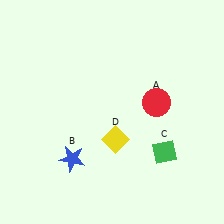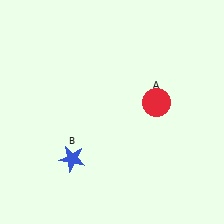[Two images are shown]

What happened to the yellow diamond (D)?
The yellow diamond (D) was removed in Image 2. It was in the bottom-right area of Image 1.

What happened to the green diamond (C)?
The green diamond (C) was removed in Image 2. It was in the bottom-right area of Image 1.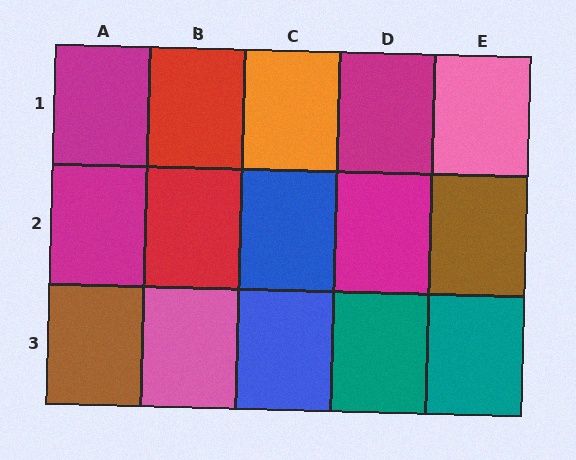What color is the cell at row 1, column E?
Pink.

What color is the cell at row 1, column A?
Magenta.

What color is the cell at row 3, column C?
Blue.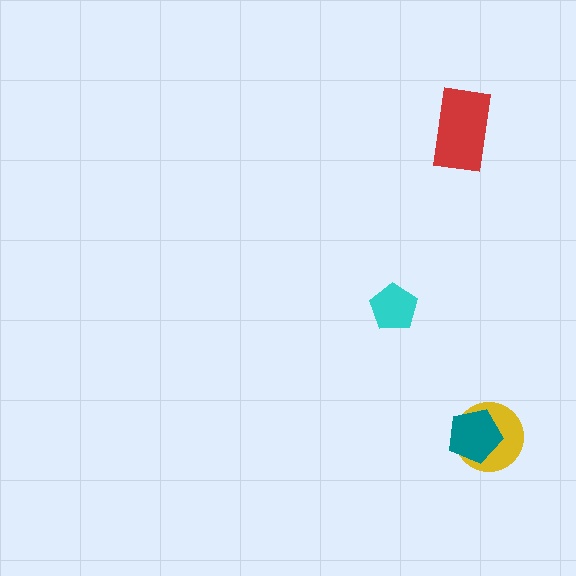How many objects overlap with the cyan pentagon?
0 objects overlap with the cyan pentagon.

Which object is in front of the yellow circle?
The teal pentagon is in front of the yellow circle.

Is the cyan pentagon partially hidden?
No, no other shape covers it.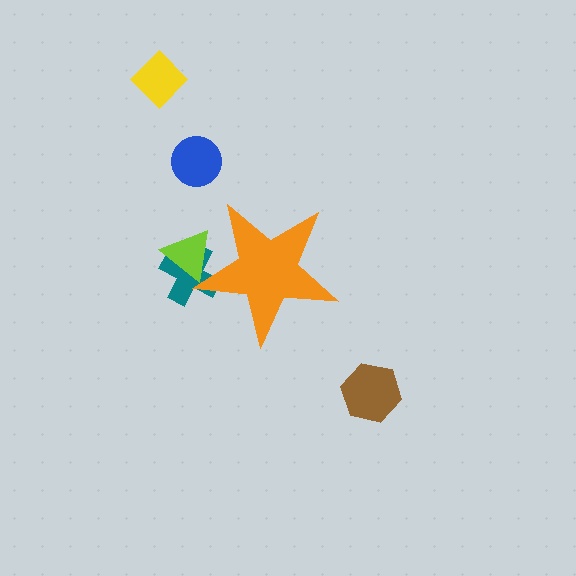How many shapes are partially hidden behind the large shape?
2 shapes are partially hidden.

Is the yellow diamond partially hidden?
No, the yellow diamond is fully visible.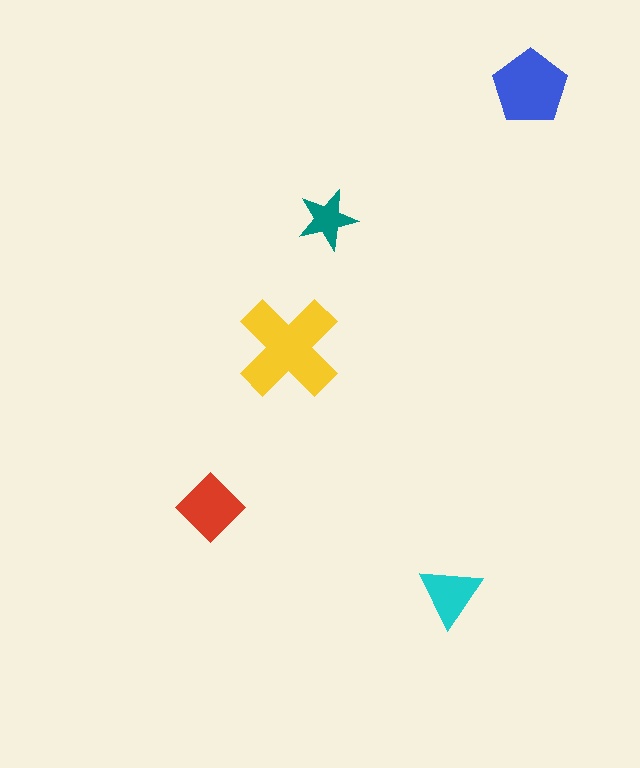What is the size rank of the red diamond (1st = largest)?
3rd.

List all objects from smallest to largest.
The teal star, the cyan triangle, the red diamond, the blue pentagon, the yellow cross.